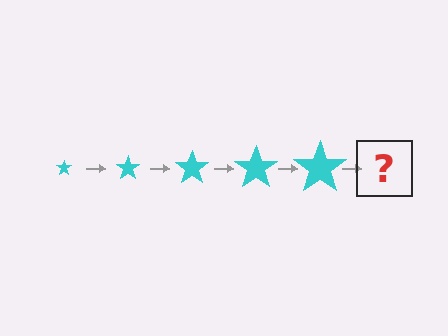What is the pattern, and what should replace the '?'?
The pattern is that the star gets progressively larger each step. The '?' should be a cyan star, larger than the previous one.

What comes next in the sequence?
The next element should be a cyan star, larger than the previous one.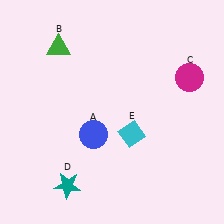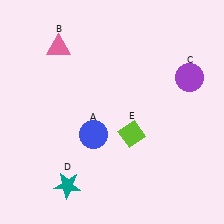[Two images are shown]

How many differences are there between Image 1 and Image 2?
There are 3 differences between the two images.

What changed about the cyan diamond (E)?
In Image 1, E is cyan. In Image 2, it changed to lime.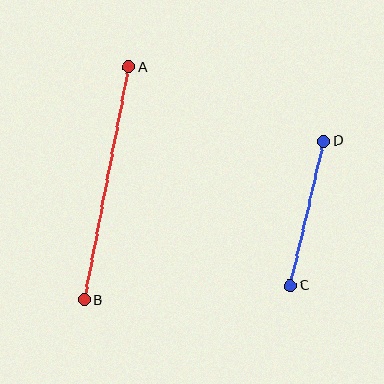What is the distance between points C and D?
The distance is approximately 148 pixels.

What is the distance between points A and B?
The distance is approximately 237 pixels.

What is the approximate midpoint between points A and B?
The midpoint is at approximately (107, 183) pixels.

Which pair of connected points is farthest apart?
Points A and B are farthest apart.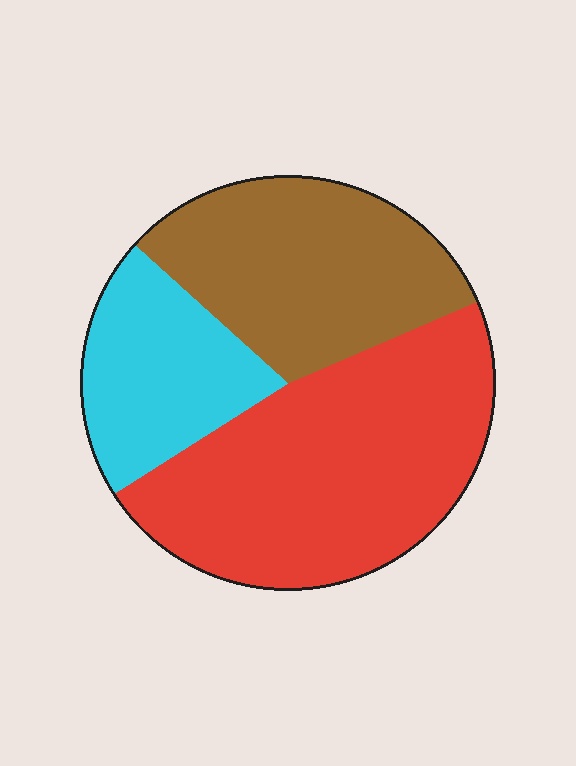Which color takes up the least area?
Cyan, at roughly 20%.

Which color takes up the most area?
Red, at roughly 45%.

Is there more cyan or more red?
Red.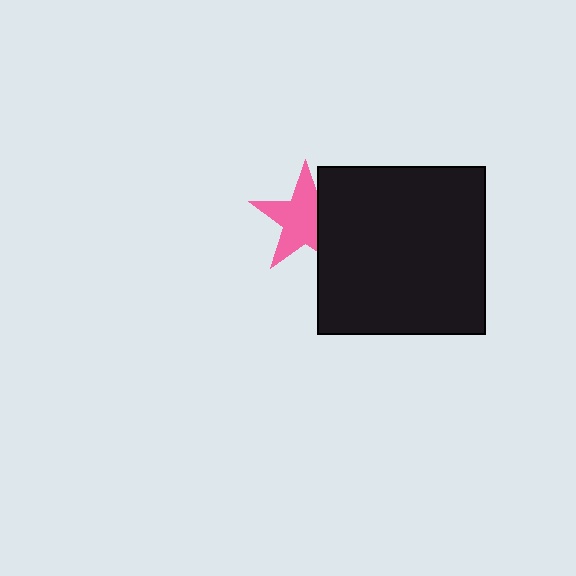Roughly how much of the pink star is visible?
Most of it is visible (roughly 70%).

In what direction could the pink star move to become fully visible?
The pink star could move left. That would shift it out from behind the black square entirely.